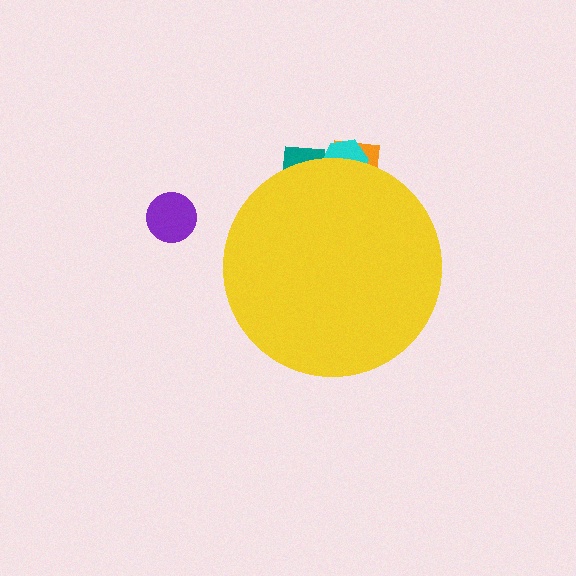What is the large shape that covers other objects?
A yellow circle.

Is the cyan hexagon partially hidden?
Yes, the cyan hexagon is partially hidden behind the yellow circle.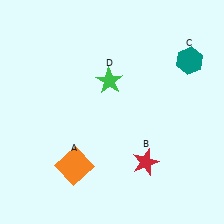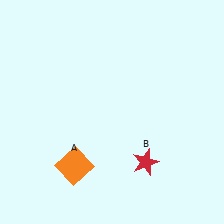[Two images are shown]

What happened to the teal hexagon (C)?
The teal hexagon (C) was removed in Image 2. It was in the top-right area of Image 1.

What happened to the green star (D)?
The green star (D) was removed in Image 2. It was in the top-left area of Image 1.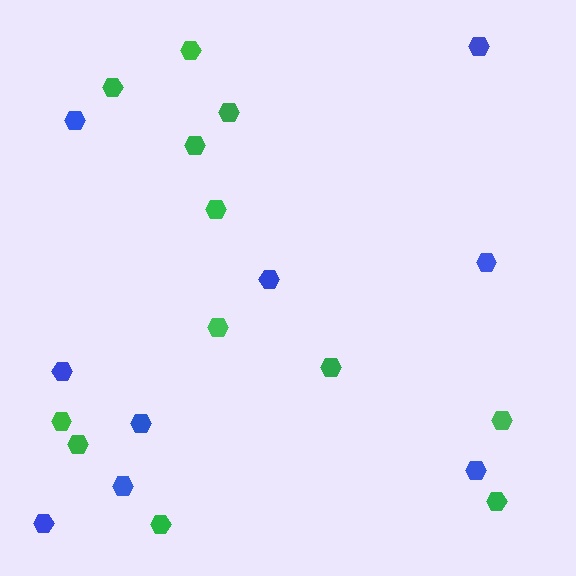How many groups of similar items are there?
There are 2 groups: one group of green hexagons (12) and one group of blue hexagons (9).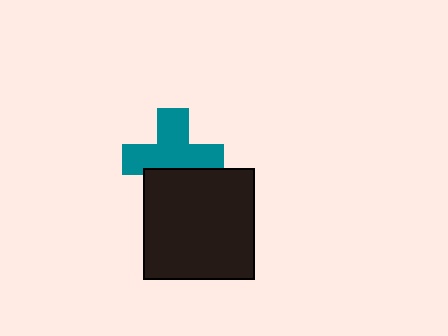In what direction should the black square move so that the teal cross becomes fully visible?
The black square should move down. That is the shortest direction to clear the overlap and leave the teal cross fully visible.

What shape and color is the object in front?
The object in front is a black square.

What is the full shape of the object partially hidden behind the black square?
The partially hidden object is a teal cross.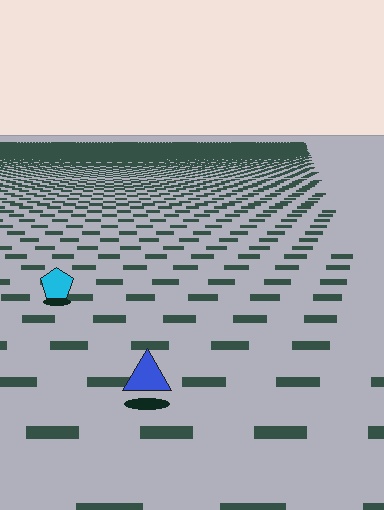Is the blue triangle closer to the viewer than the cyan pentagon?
Yes. The blue triangle is closer — you can tell from the texture gradient: the ground texture is coarser near it.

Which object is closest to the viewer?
The blue triangle is closest. The texture marks near it are larger and more spread out.